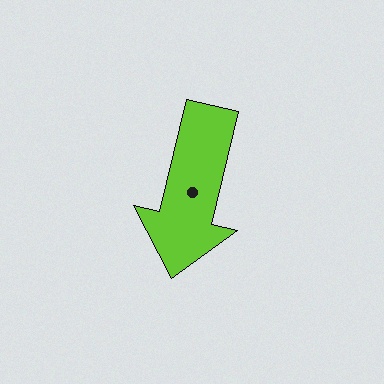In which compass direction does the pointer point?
South.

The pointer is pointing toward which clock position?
Roughly 6 o'clock.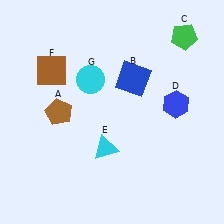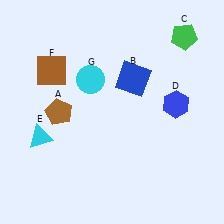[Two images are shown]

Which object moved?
The cyan triangle (E) moved left.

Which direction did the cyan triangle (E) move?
The cyan triangle (E) moved left.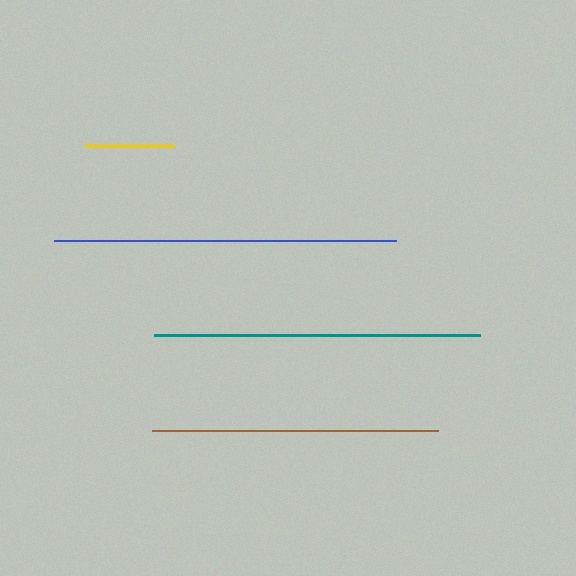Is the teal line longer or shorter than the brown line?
The teal line is longer than the brown line.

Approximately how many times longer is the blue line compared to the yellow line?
The blue line is approximately 3.9 times the length of the yellow line.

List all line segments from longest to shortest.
From longest to shortest: blue, teal, brown, yellow.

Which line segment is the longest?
The blue line is the longest at approximately 342 pixels.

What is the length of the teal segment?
The teal segment is approximately 326 pixels long.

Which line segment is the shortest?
The yellow line is the shortest at approximately 89 pixels.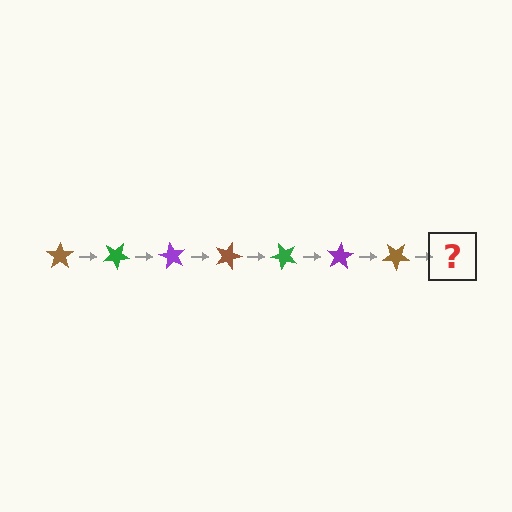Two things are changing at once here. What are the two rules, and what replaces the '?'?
The two rules are that it rotates 30 degrees each step and the color cycles through brown, green, and purple. The '?' should be a green star, rotated 210 degrees from the start.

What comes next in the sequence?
The next element should be a green star, rotated 210 degrees from the start.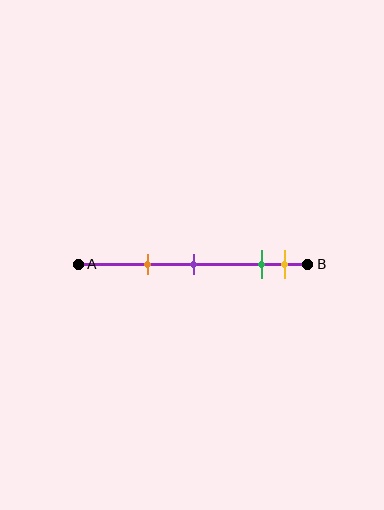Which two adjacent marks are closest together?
The green and yellow marks are the closest adjacent pair.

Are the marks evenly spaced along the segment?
No, the marks are not evenly spaced.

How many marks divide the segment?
There are 4 marks dividing the segment.